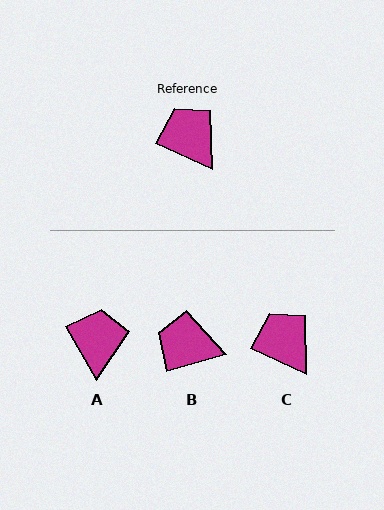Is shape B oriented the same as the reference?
No, it is off by about 41 degrees.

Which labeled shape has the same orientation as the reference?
C.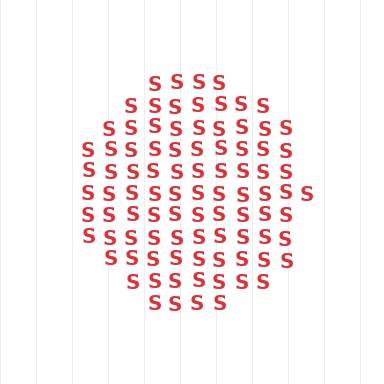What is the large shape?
The large shape is a circle.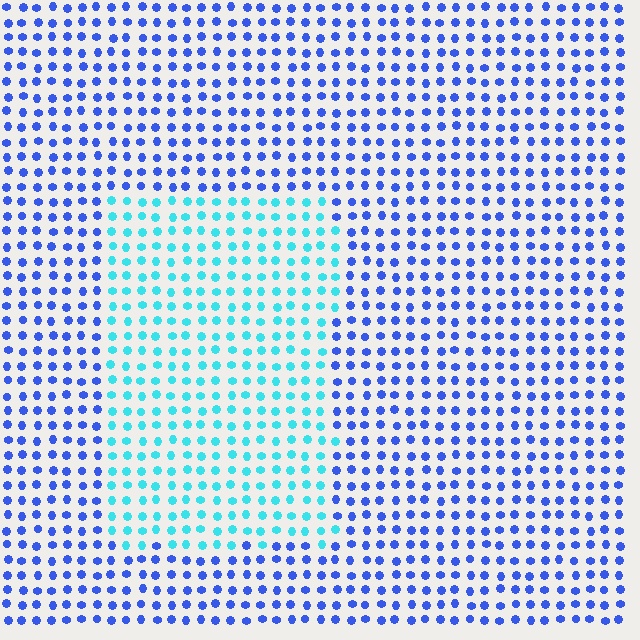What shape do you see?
I see a rectangle.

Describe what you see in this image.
The image is filled with small blue elements in a uniform arrangement. A rectangle-shaped region is visible where the elements are tinted to a slightly different hue, forming a subtle color boundary.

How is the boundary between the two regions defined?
The boundary is defined purely by a slight shift in hue (about 47 degrees). Spacing, size, and orientation are identical on both sides.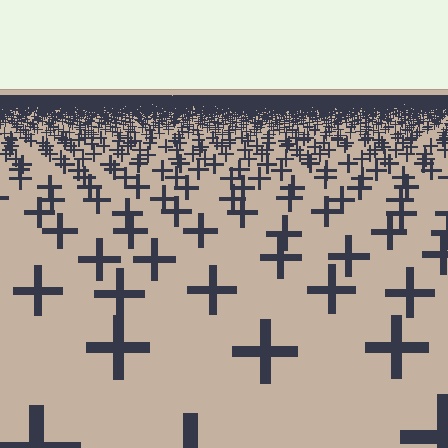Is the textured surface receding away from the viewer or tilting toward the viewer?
The surface is receding away from the viewer. Texture elements get smaller and denser toward the top.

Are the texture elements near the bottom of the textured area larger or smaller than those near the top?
Larger. Near the bottom, elements are closer to the viewer and appear at a bigger on-screen size.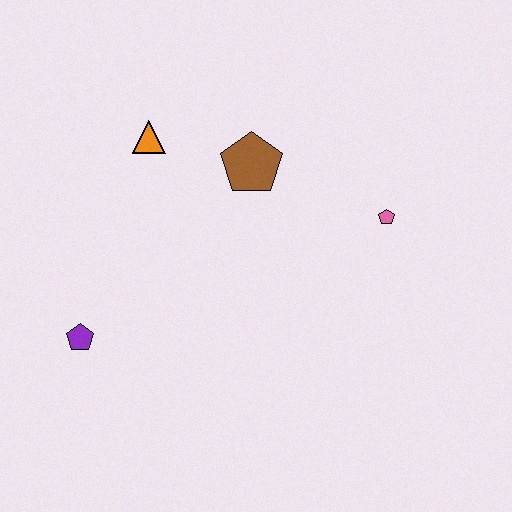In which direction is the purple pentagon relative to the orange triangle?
The purple pentagon is below the orange triangle.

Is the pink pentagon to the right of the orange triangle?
Yes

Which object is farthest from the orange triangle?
The pink pentagon is farthest from the orange triangle.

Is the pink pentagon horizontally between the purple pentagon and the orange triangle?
No